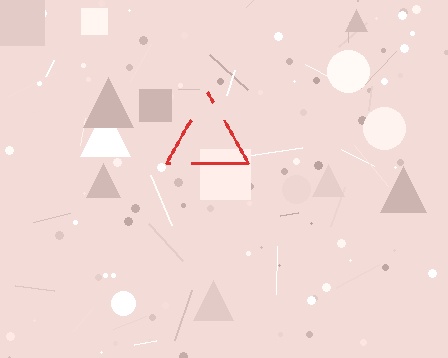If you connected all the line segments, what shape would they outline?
They would outline a triangle.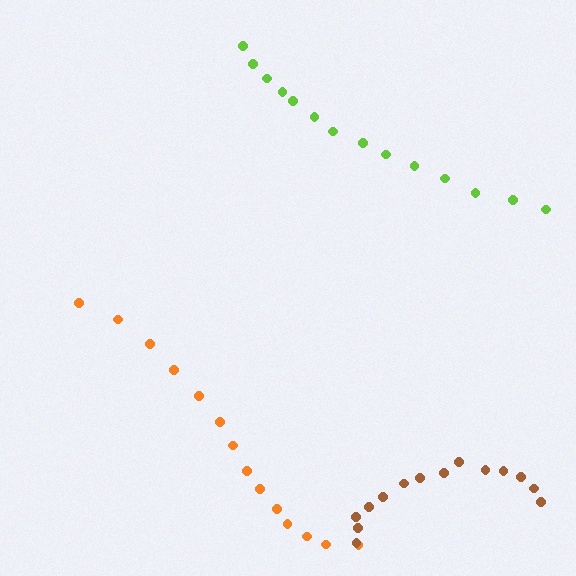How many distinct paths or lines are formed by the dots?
There are 3 distinct paths.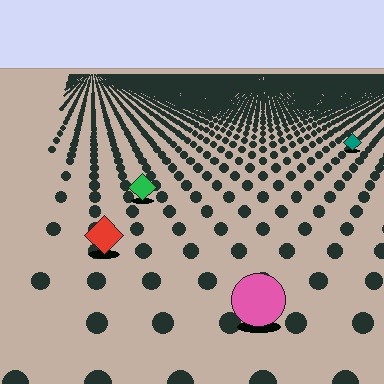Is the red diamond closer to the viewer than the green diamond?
Yes. The red diamond is closer — you can tell from the texture gradient: the ground texture is coarser near it.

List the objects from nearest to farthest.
From nearest to farthest: the pink circle, the red diamond, the green diamond, the teal diamond.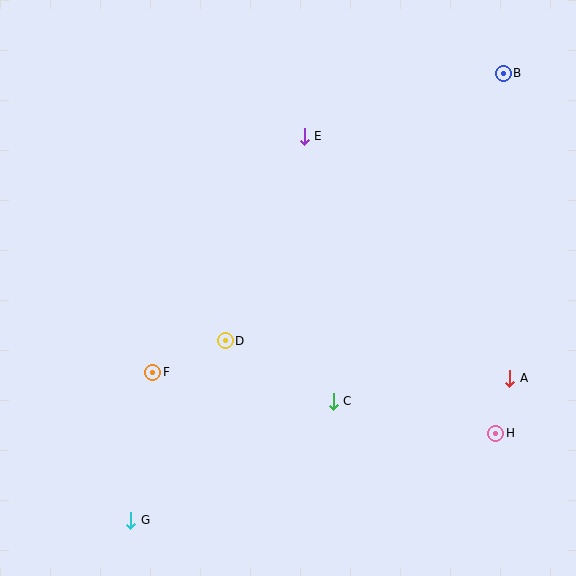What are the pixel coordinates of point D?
Point D is at (225, 341).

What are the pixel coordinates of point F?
Point F is at (153, 372).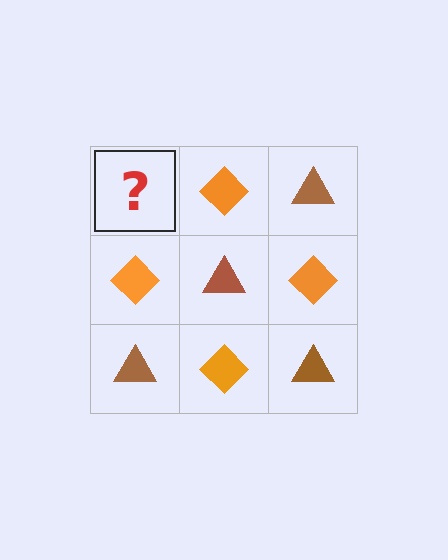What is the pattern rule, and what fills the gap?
The rule is that it alternates brown triangle and orange diamond in a checkerboard pattern. The gap should be filled with a brown triangle.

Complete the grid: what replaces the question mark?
The question mark should be replaced with a brown triangle.